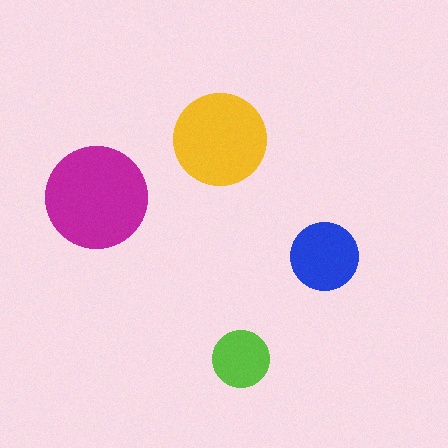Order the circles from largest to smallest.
the magenta one, the yellow one, the blue one, the lime one.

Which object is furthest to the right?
The blue circle is rightmost.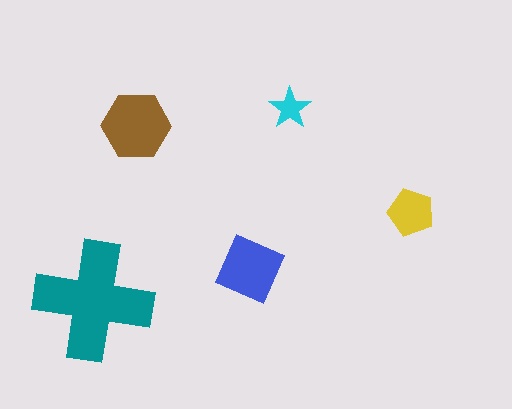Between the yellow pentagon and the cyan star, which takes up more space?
The yellow pentagon.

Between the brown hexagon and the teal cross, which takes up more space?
The teal cross.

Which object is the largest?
The teal cross.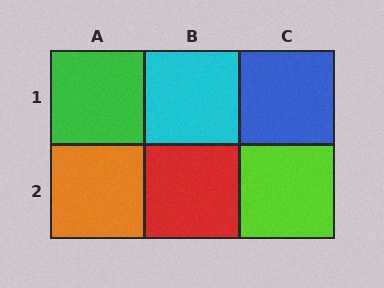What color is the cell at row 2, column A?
Orange.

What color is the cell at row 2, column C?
Lime.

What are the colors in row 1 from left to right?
Green, cyan, blue.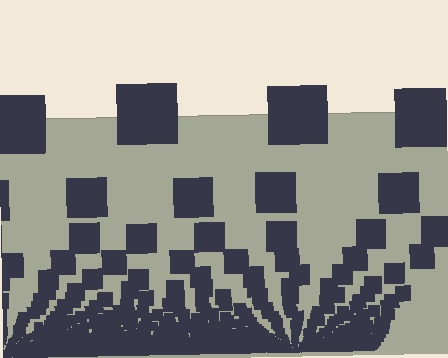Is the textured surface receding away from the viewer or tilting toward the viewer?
The surface appears to tilt toward the viewer. Texture elements get larger and sparser toward the top.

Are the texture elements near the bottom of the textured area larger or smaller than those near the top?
Smaller. The gradient is inverted — elements near the bottom are smaller and denser.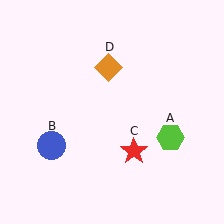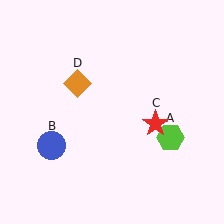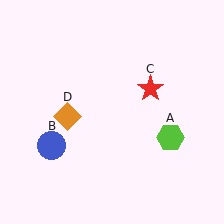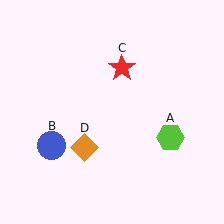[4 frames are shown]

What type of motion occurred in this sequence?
The red star (object C), orange diamond (object D) rotated counterclockwise around the center of the scene.